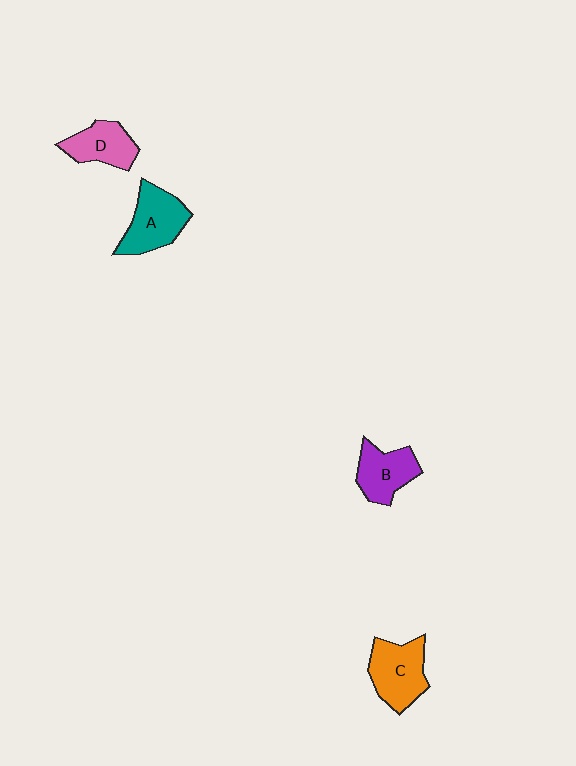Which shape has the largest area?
Shape C (orange).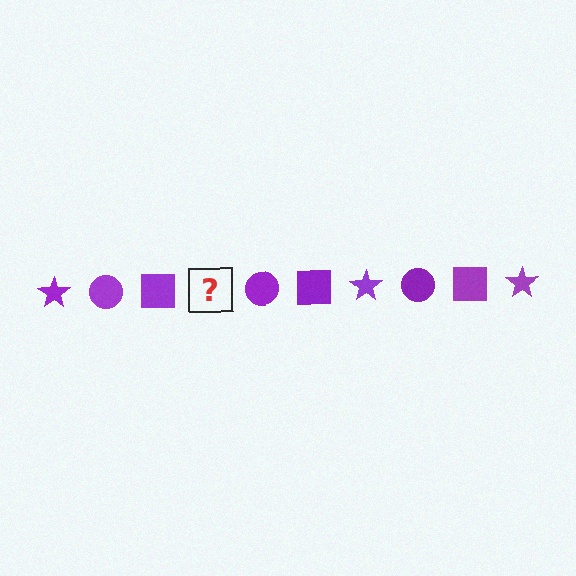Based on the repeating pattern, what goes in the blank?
The blank should be a purple star.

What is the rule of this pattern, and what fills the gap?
The rule is that the pattern cycles through star, circle, square shapes in purple. The gap should be filled with a purple star.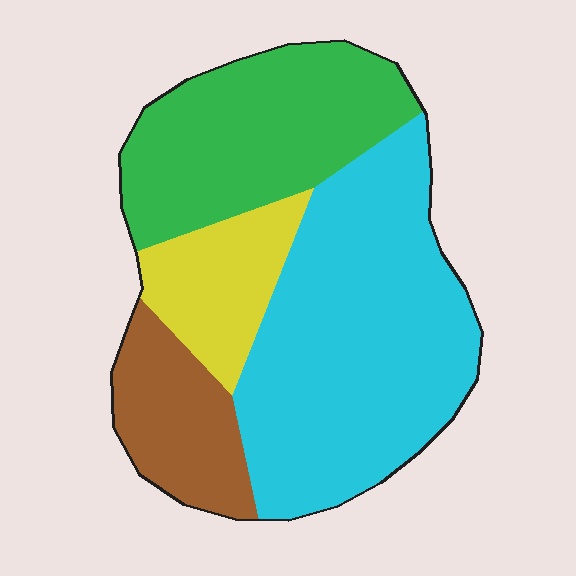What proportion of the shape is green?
Green takes up about one quarter (1/4) of the shape.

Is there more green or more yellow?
Green.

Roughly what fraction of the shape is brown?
Brown takes up less than a quarter of the shape.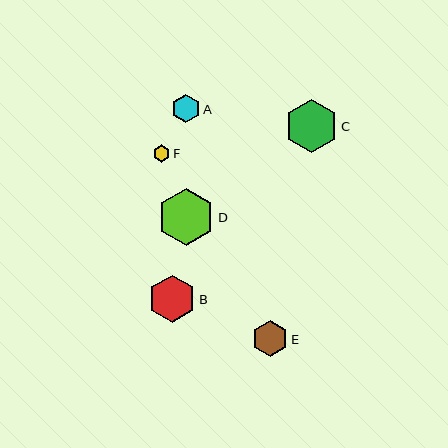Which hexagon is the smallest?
Hexagon F is the smallest with a size of approximately 17 pixels.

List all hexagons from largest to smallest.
From largest to smallest: D, C, B, E, A, F.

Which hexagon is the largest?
Hexagon D is the largest with a size of approximately 57 pixels.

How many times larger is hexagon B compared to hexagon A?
Hexagon B is approximately 1.7 times the size of hexagon A.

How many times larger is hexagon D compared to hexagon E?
Hexagon D is approximately 1.6 times the size of hexagon E.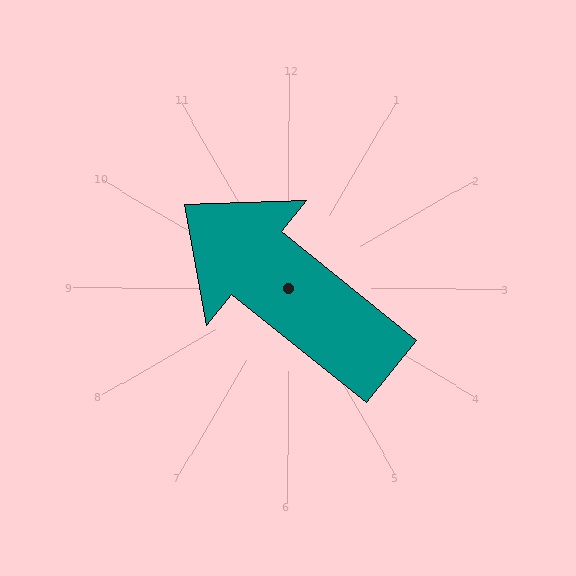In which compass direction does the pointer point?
Northwest.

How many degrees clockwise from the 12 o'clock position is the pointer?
Approximately 309 degrees.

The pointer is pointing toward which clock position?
Roughly 10 o'clock.